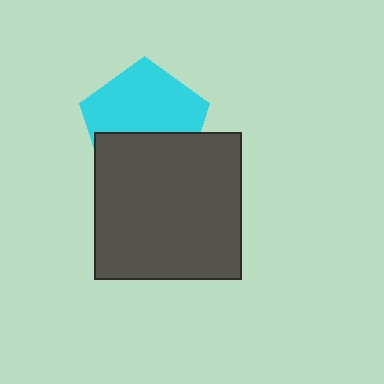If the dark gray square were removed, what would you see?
You would see the complete cyan pentagon.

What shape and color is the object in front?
The object in front is a dark gray square.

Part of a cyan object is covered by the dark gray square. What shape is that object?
It is a pentagon.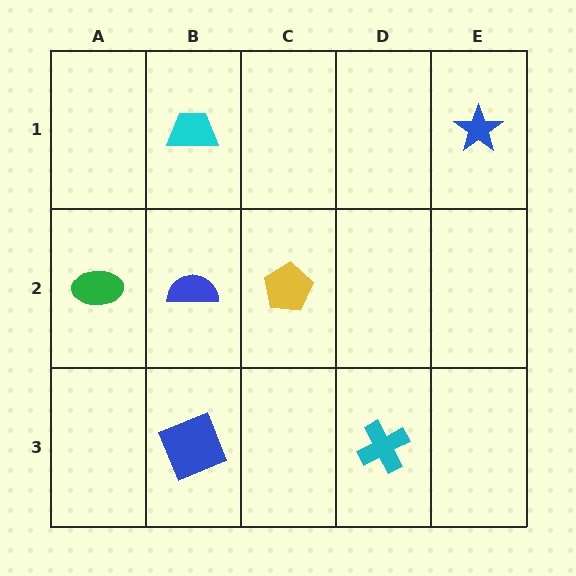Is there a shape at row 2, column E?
No, that cell is empty.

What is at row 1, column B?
A cyan trapezoid.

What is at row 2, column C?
A yellow pentagon.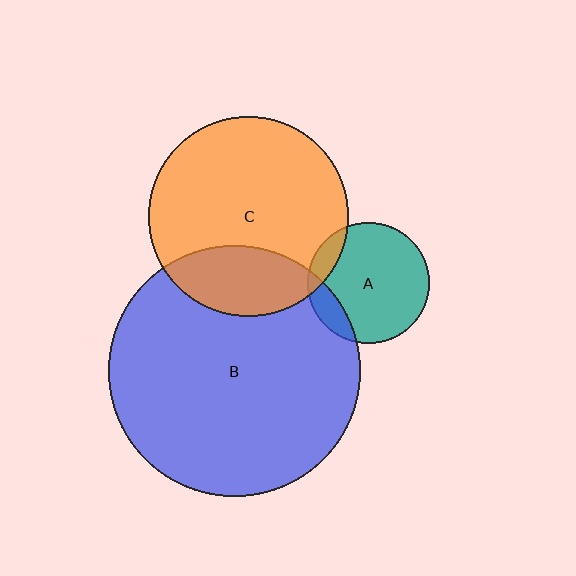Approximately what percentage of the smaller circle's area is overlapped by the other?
Approximately 25%.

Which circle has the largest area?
Circle B (blue).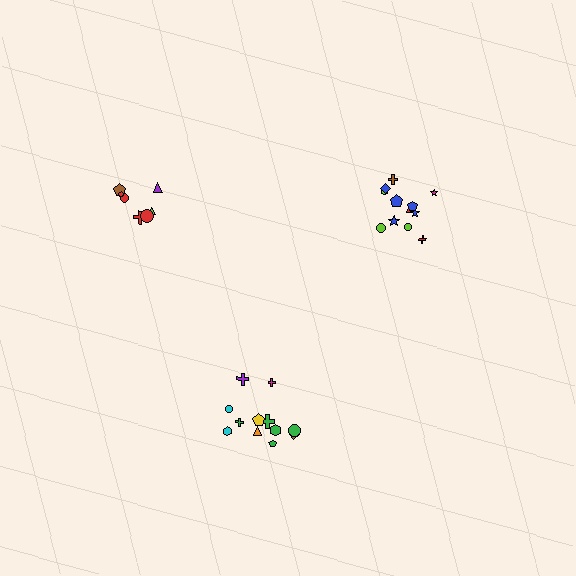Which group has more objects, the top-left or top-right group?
The top-right group.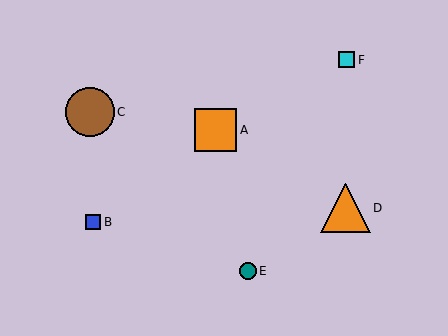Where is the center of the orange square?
The center of the orange square is at (216, 130).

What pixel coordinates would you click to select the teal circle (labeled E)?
Click at (248, 271) to select the teal circle E.